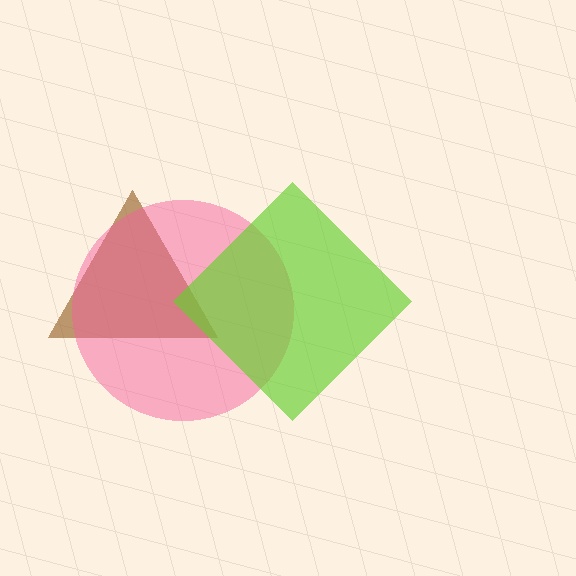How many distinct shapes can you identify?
There are 3 distinct shapes: a brown triangle, a pink circle, a lime diamond.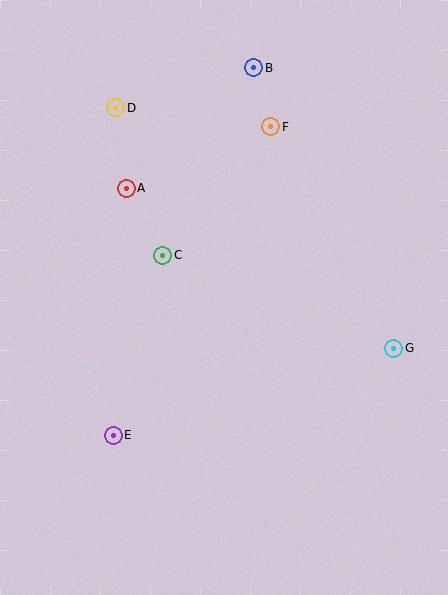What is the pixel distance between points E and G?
The distance between E and G is 294 pixels.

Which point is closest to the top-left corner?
Point D is closest to the top-left corner.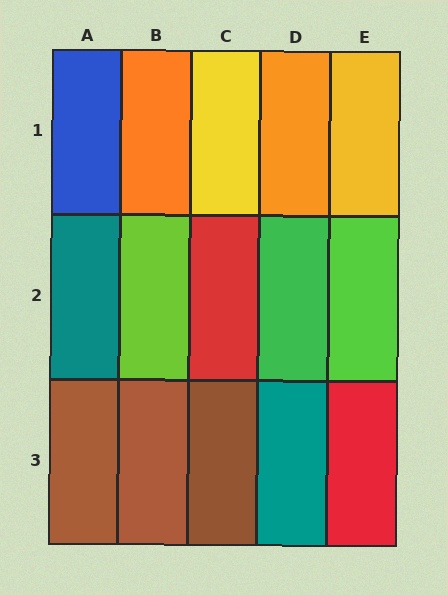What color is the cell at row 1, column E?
Yellow.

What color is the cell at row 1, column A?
Blue.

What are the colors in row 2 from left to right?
Teal, lime, red, green, lime.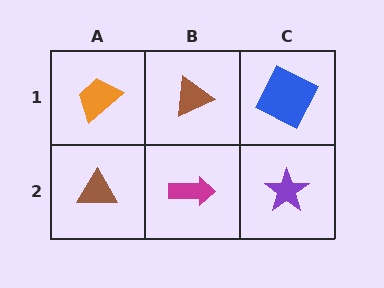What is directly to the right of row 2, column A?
A magenta arrow.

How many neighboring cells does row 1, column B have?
3.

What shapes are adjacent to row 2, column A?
An orange trapezoid (row 1, column A), a magenta arrow (row 2, column B).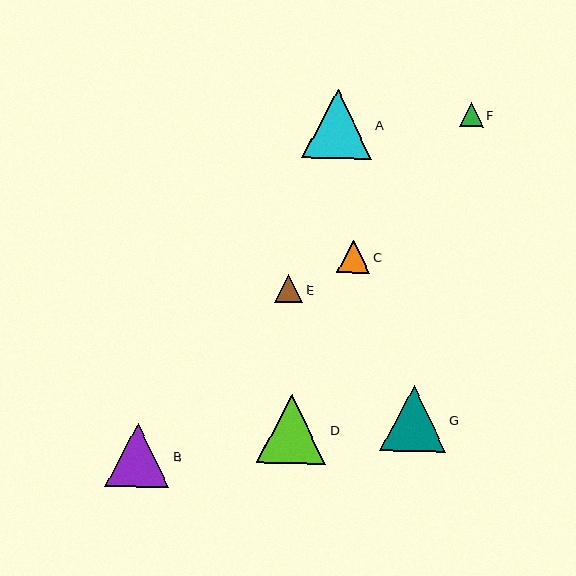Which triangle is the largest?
Triangle D is the largest with a size of approximately 69 pixels.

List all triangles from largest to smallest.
From largest to smallest: D, A, G, B, C, E, F.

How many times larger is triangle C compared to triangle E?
Triangle C is approximately 1.2 times the size of triangle E.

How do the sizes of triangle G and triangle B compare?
Triangle G and triangle B are approximately the same size.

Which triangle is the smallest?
Triangle F is the smallest with a size of approximately 24 pixels.